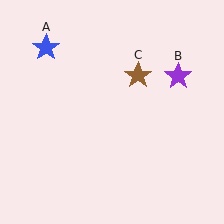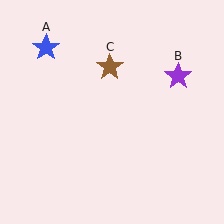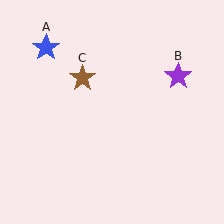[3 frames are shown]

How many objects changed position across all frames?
1 object changed position: brown star (object C).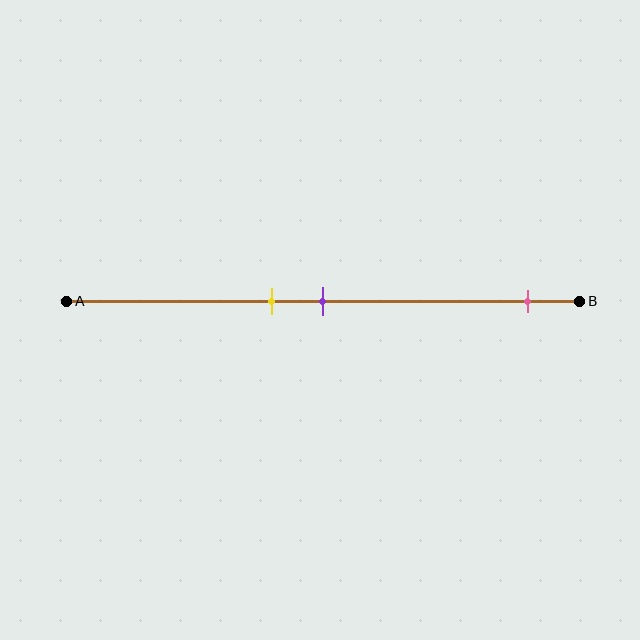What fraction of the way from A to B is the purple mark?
The purple mark is approximately 50% (0.5) of the way from A to B.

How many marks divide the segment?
There are 3 marks dividing the segment.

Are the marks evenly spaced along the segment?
No, the marks are not evenly spaced.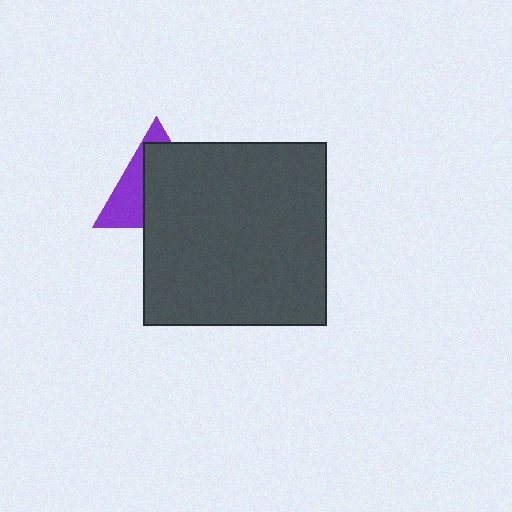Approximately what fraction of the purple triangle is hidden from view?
Roughly 63% of the purple triangle is hidden behind the dark gray square.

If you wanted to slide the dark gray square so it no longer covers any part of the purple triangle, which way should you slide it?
Slide it toward the lower-right — that is the most direct way to separate the two shapes.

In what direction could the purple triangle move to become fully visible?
The purple triangle could move toward the upper-left. That would shift it out from behind the dark gray square entirely.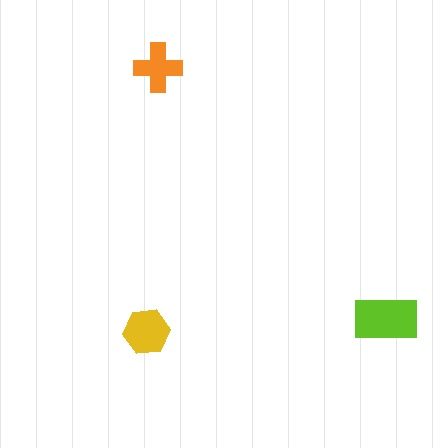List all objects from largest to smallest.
The lime rectangle, the yellow hexagon, the orange cross.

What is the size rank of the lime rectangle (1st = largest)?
1st.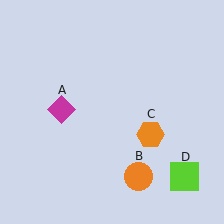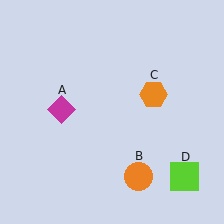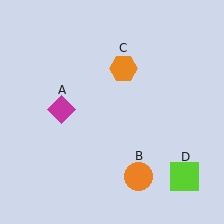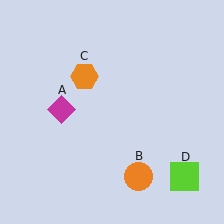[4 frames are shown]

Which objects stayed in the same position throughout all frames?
Magenta diamond (object A) and orange circle (object B) and lime square (object D) remained stationary.